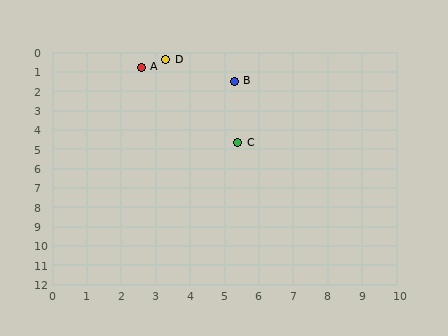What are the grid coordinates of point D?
Point D is at approximately (3.3, 0.4).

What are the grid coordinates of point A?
Point A is at approximately (2.6, 0.8).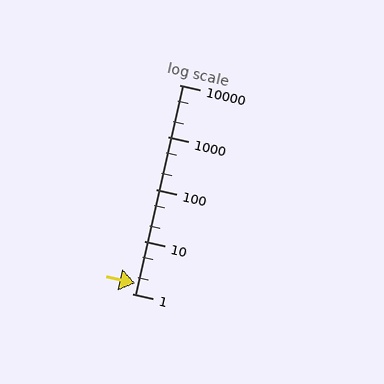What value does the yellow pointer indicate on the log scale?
The pointer indicates approximately 1.6.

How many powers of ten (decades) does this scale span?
The scale spans 4 decades, from 1 to 10000.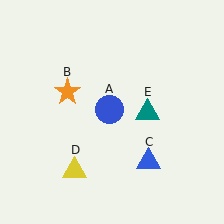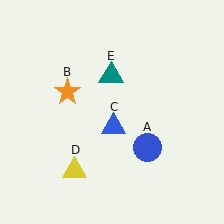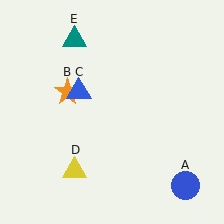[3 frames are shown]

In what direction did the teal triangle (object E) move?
The teal triangle (object E) moved up and to the left.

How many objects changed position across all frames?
3 objects changed position: blue circle (object A), blue triangle (object C), teal triangle (object E).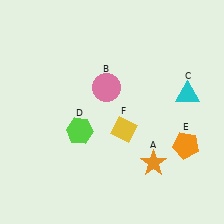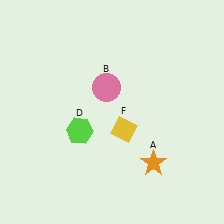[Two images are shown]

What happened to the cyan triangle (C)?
The cyan triangle (C) was removed in Image 2. It was in the top-right area of Image 1.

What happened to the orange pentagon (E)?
The orange pentagon (E) was removed in Image 2. It was in the bottom-right area of Image 1.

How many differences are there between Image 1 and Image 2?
There are 2 differences between the two images.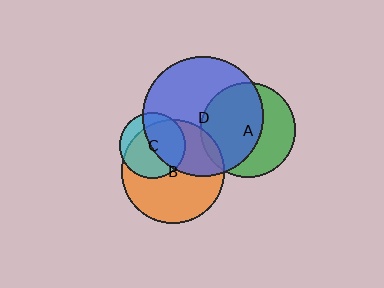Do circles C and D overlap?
Yes.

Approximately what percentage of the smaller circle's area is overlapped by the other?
Approximately 50%.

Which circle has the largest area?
Circle D (blue).